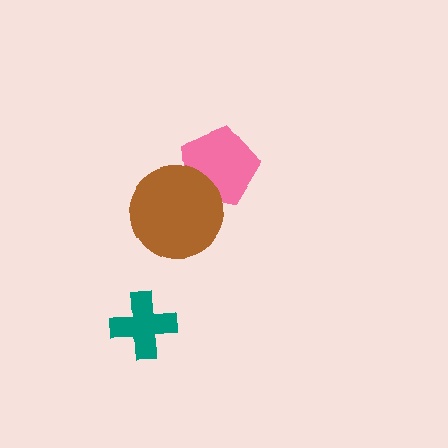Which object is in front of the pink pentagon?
The brown circle is in front of the pink pentagon.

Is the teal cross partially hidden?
No, no other shape covers it.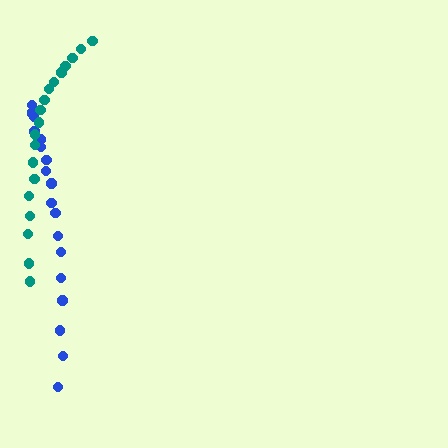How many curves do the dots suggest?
There are 2 distinct paths.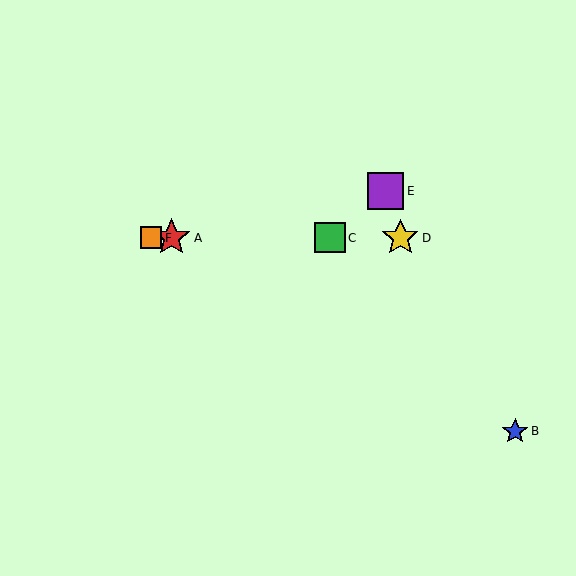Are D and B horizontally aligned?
No, D is at y≈238 and B is at y≈431.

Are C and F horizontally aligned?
Yes, both are at y≈238.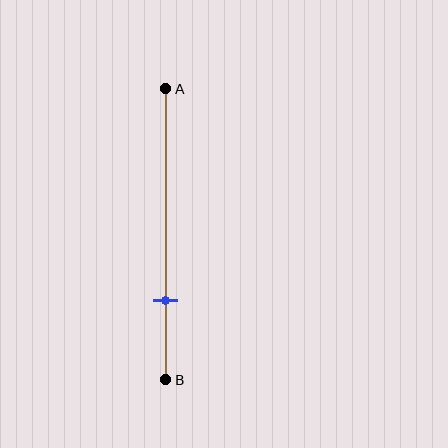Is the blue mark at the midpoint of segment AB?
No, the mark is at about 75% from A, not at the 50% midpoint.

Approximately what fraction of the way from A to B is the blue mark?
The blue mark is approximately 75% of the way from A to B.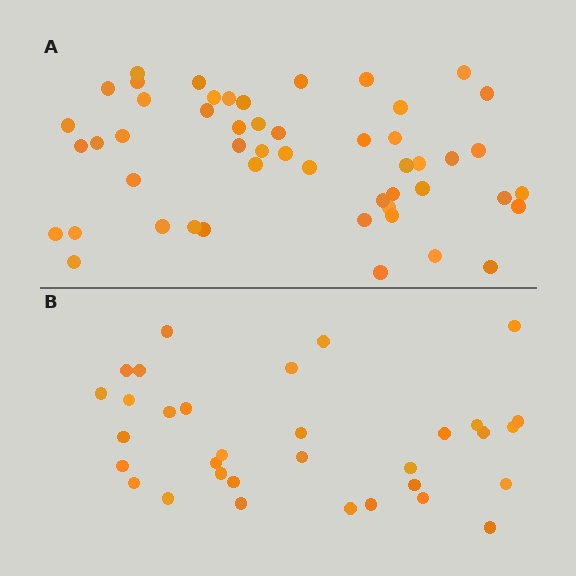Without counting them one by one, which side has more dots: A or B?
Region A (the top region) has more dots.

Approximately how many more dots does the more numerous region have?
Region A has approximately 20 more dots than region B.